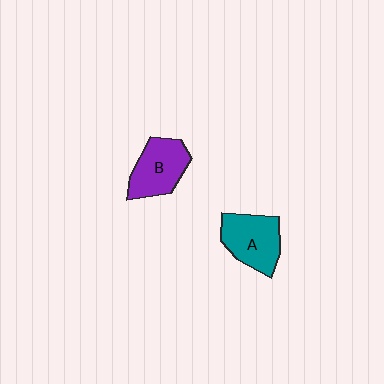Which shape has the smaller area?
Shape B (purple).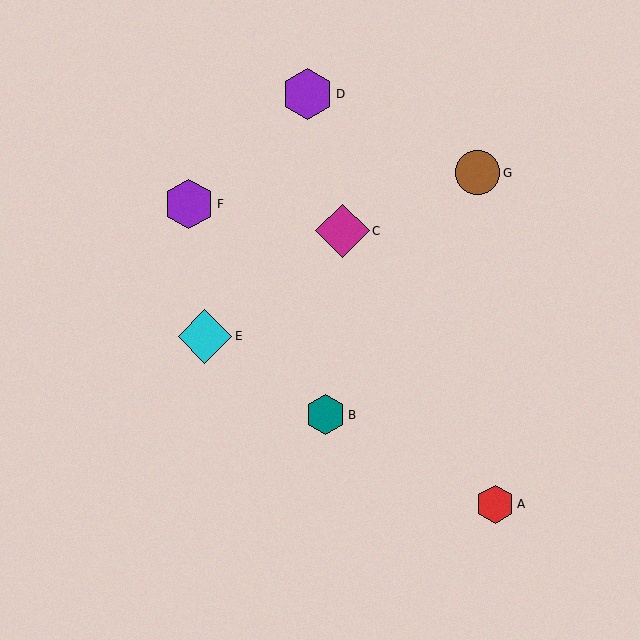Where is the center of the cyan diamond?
The center of the cyan diamond is at (205, 336).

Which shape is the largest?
The magenta diamond (labeled C) is the largest.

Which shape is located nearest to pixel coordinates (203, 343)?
The cyan diamond (labeled E) at (205, 336) is nearest to that location.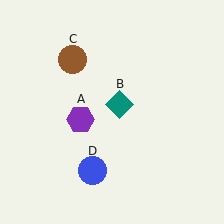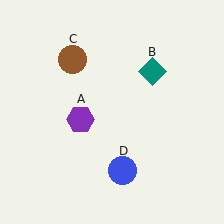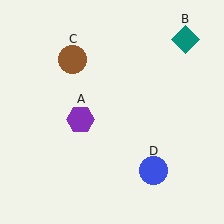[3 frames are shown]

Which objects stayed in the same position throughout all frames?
Purple hexagon (object A) and brown circle (object C) remained stationary.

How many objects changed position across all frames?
2 objects changed position: teal diamond (object B), blue circle (object D).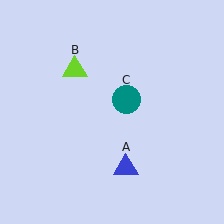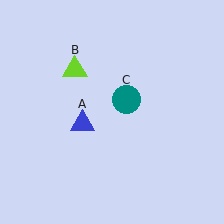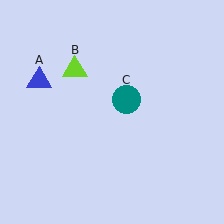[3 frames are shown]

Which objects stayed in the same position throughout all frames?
Lime triangle (object B) and teal circle (object C) remained stationary.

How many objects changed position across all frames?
1 object changed position: blue triangle (object A).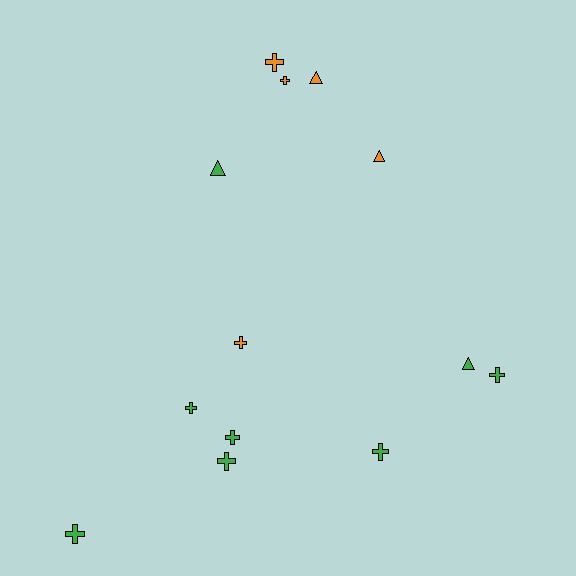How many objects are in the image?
There are 13 objects.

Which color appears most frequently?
Green, with 8 objects.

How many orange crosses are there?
There are 3 orange crosses.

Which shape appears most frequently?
Cross, with 9 objects.